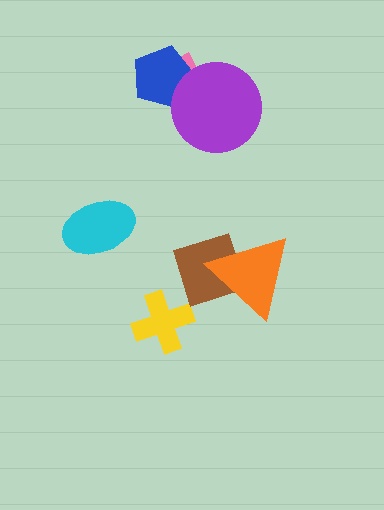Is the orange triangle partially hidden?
No, no other shape covers it.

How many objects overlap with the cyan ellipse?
0 objects overlap with the cyan ellipse.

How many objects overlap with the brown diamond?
1 object overlaps with the brown diamond.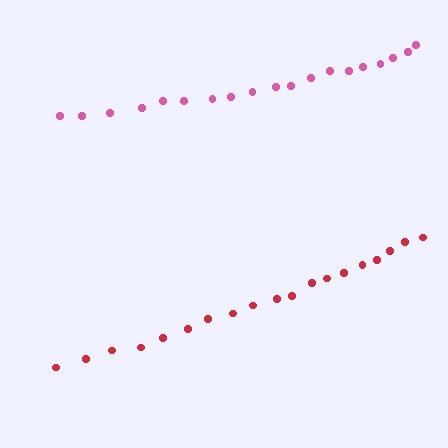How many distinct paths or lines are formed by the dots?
There are 2 distinct paths.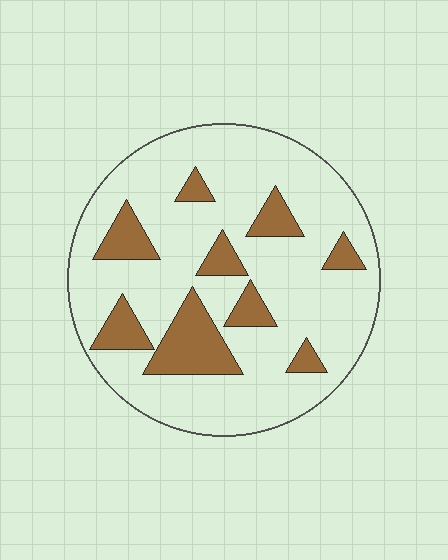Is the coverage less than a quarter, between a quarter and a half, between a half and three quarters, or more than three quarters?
Less than a quarter.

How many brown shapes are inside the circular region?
9.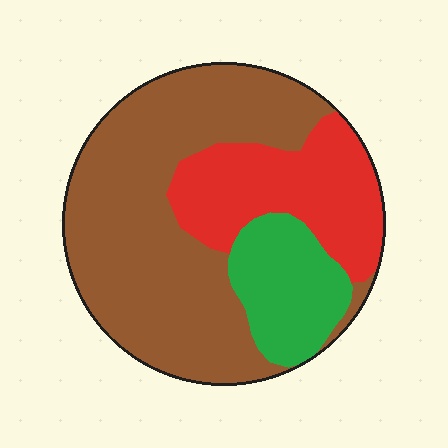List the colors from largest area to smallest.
From largest to smallest: brown, red, green.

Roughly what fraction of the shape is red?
Red takes up about one quarter (1/4) of the shape.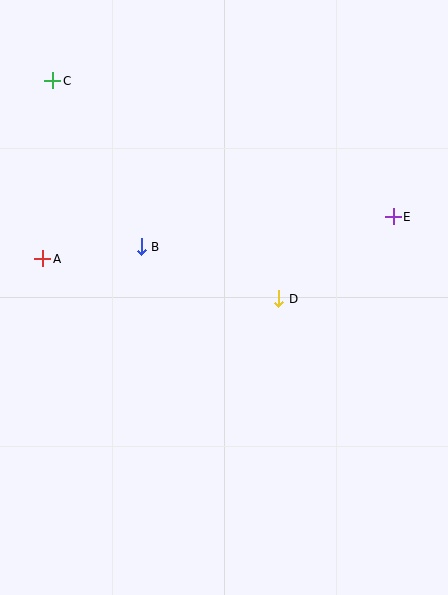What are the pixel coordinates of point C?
Point C is at (53, 81).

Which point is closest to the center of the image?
Point D at (279, 299) is closest to the center.